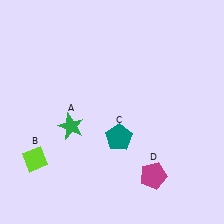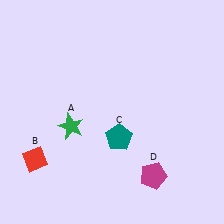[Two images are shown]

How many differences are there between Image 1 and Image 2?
There is 1 difference between the two images.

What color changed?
The diamond (B) changed from lime in Image 1 to red in Image 2.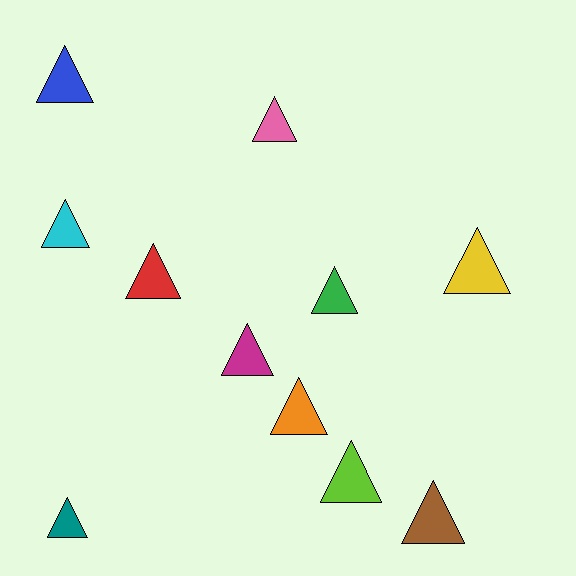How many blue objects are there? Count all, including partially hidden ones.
There is 1 blue object.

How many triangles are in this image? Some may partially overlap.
There are 11 triangles.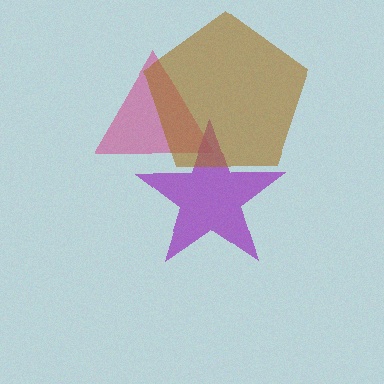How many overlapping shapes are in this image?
There are 3 overlapping shapes in the image.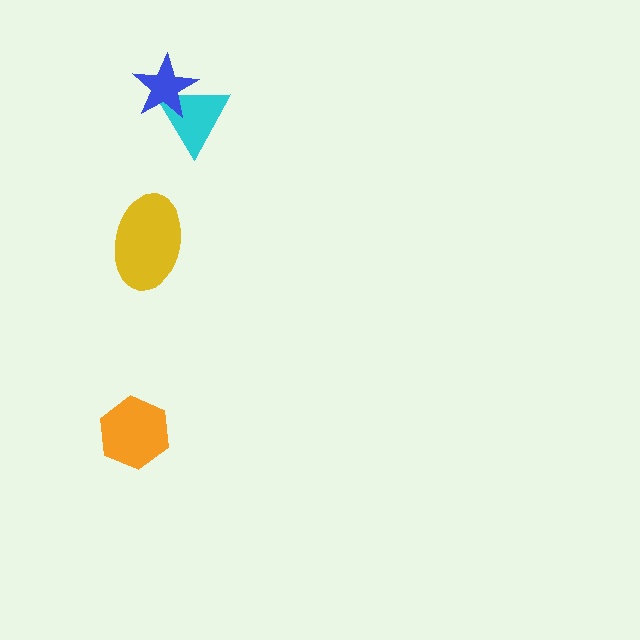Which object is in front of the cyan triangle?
The blue star is in front of the cyan triangle.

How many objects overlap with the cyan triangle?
1 object overlaps with the cyan triangle.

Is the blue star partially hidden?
No, no other shape covers it.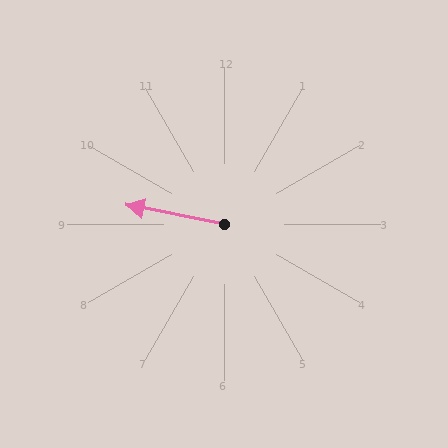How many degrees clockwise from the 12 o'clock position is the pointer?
Approximately 281 degrees.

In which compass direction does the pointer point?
West.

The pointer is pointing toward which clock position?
Roughly 9 o'clock.